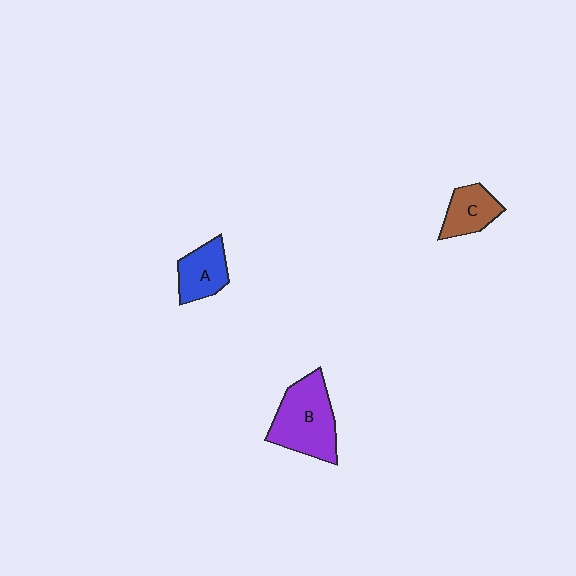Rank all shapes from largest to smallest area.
From largest to smallest: B (purple), A (blue), C (brown).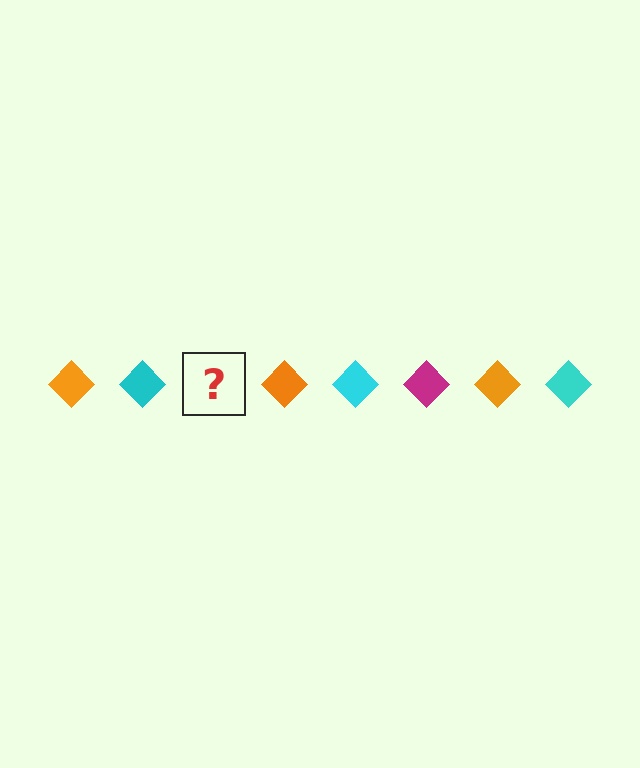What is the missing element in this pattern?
The missing element is a magenta diamond.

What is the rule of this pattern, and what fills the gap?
The rule is that the pattern cycles through orange, cyan, magenta diamonds. The gap should be filled with a magenta diamond.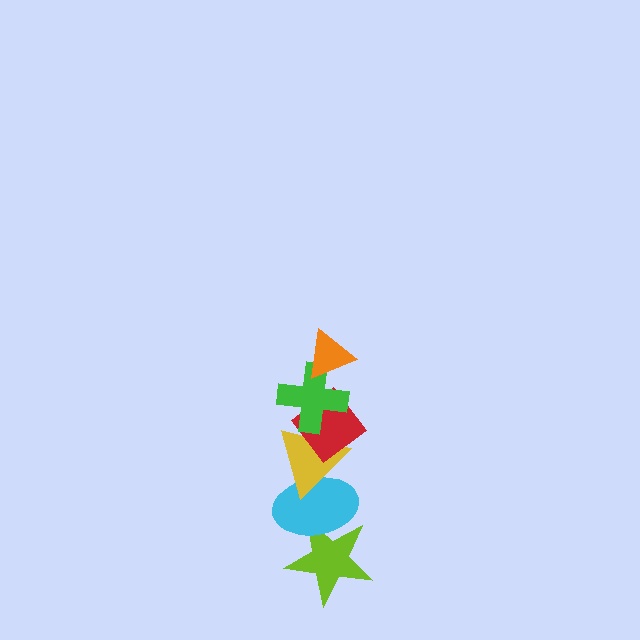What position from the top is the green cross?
The green cross is 2nd from the top.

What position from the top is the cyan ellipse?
The cyan ellipse is 5th from the top.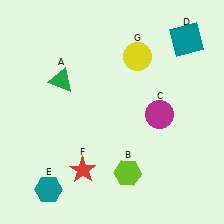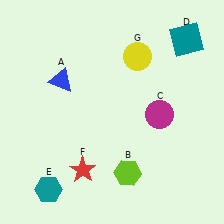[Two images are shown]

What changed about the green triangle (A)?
In Image 1, A is green. In Image 2, it changed to blue.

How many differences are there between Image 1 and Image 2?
There is 1 difference between the two images.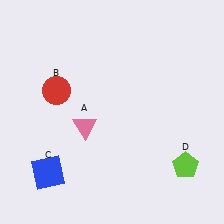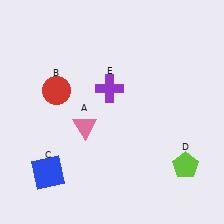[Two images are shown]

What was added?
A purple cross (E) was added in Image 2.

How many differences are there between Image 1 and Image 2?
There is 1 difference between the two images.